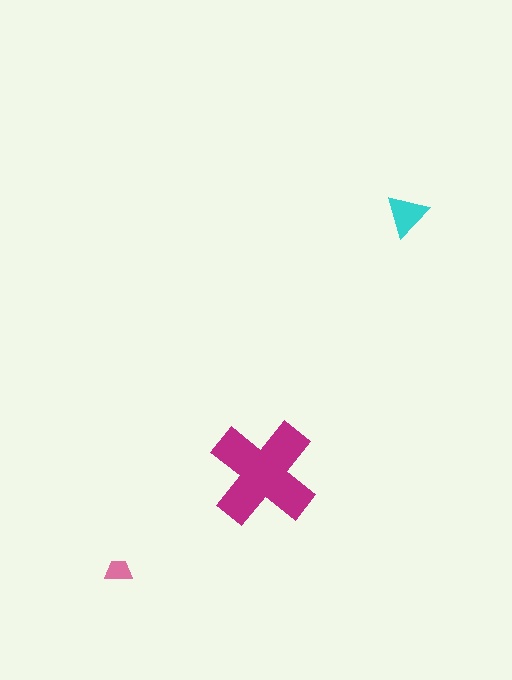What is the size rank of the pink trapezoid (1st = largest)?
3rd.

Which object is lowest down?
The pink trapezoid is bottommost.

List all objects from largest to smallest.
The magenta cross, the cyan triangle, the pink trapezoid.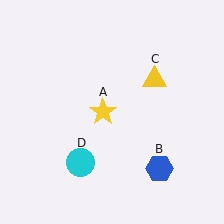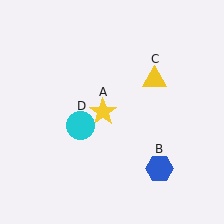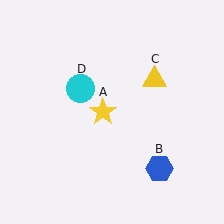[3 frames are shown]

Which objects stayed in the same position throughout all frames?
Yellow star (object A) and blue hexagon (object B) and yellow triangle (object C) remained stationary.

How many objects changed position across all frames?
1 object changed position: cyan circle (object D).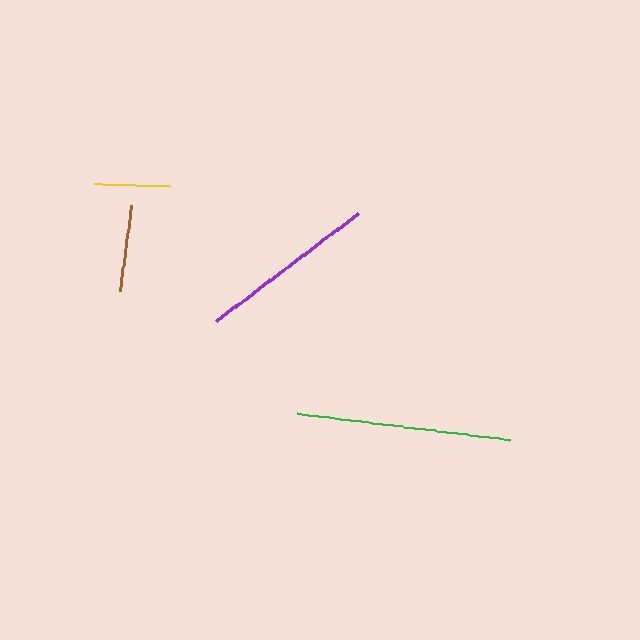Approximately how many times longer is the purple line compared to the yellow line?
The purple line is approximately 2.3 times the length of the yellow line.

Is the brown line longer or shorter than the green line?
The green line is longer than the brown line.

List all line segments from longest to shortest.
From longest to shortest: green, purple, brown, yellow.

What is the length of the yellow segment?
The yellow segment is approximately 76 pixels long.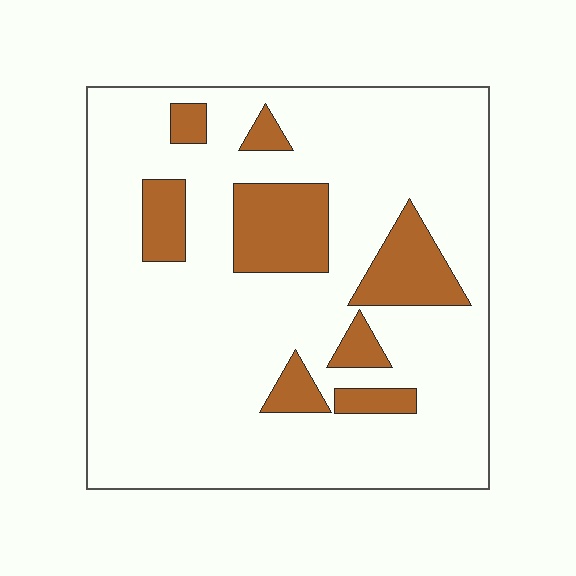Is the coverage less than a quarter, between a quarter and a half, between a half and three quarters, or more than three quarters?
Less than a quarter.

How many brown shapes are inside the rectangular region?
8.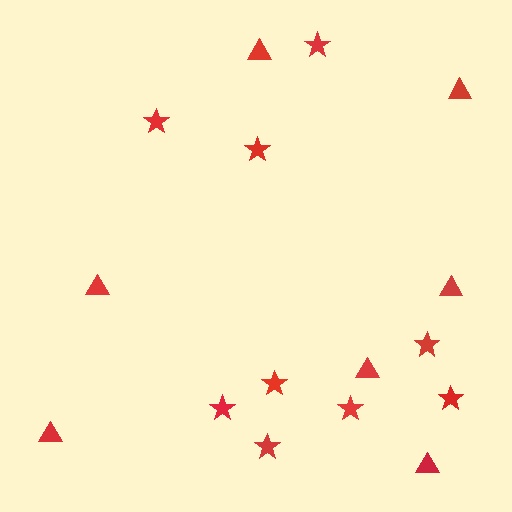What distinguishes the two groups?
There are 2 groups: one group of triangles (7) and one group of stars (9).